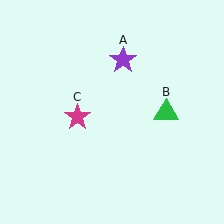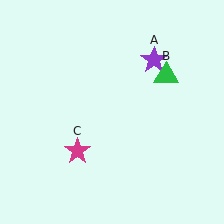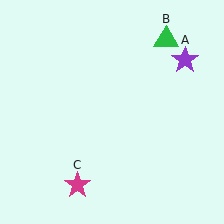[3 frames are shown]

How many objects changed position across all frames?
3 objects changed position: purple star (object A), green triangle (object B), magenta star (object C).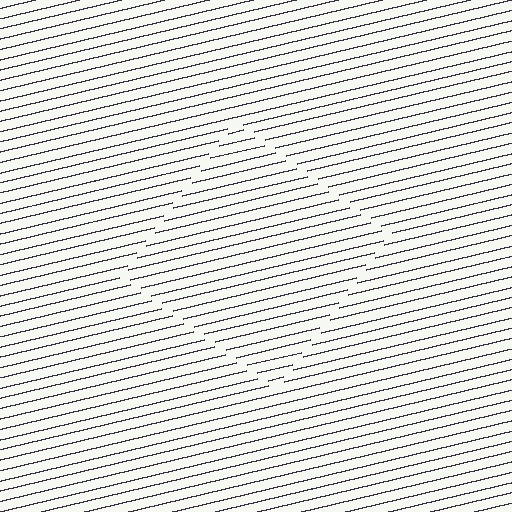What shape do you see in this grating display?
An illusory square. The interior of the shape contains the same grating, shifted by half a period — the contour is defined by the phase discontinuity where line-ends from the inner and outer gratings abut.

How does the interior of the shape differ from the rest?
The interior of the shape contains the same grating, shifted by half a period — the contour is defined by the phase discontinuity where line-ends from the inner and outer gratings abut.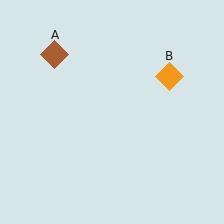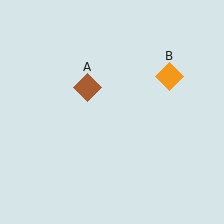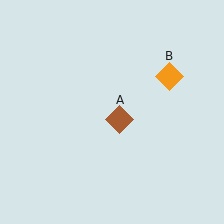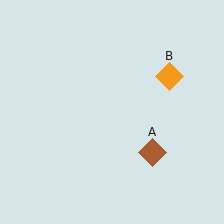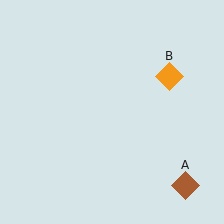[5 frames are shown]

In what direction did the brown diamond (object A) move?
The brown diamond (object A) moved down and to the right.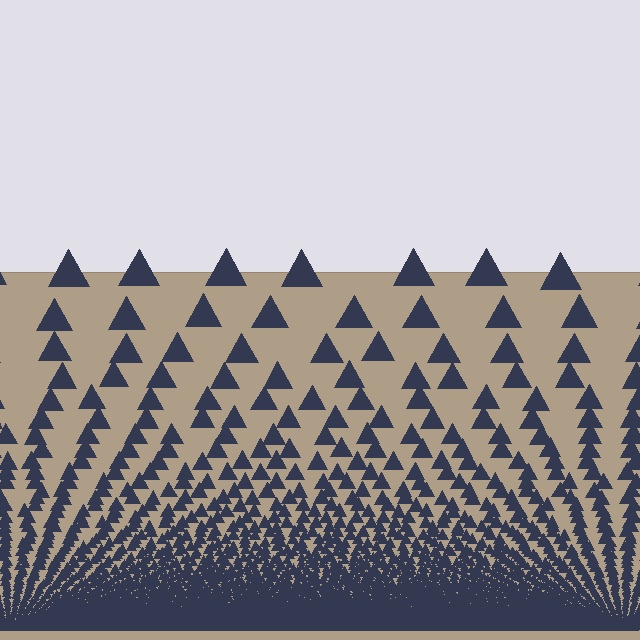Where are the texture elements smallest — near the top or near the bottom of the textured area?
Near the bottom.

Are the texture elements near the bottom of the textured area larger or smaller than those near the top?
Smaller. The gradient is inverted — elements near the bottom are smaller and denser.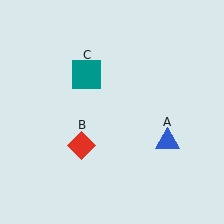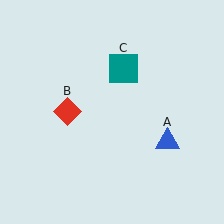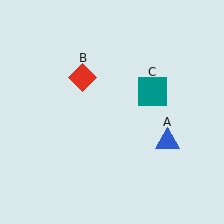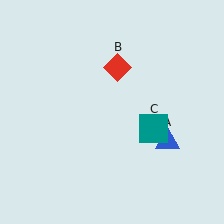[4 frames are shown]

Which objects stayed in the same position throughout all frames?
Blue triangle (object A) remained stationary.